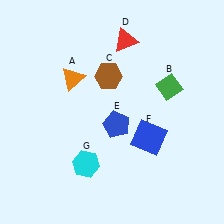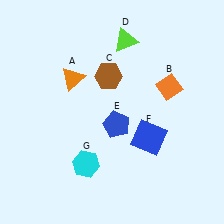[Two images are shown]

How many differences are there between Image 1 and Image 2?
There are 2 differences between the two images.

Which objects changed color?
B changed from green to orange. D changed from red to lime.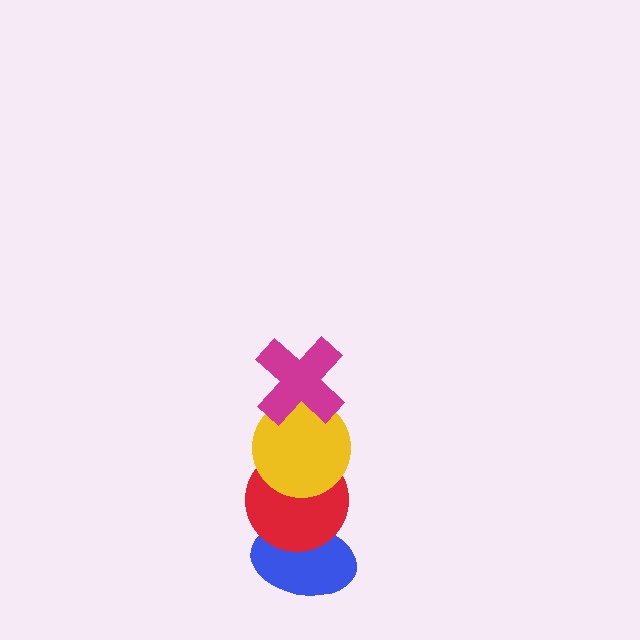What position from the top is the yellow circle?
The yellow circle is 2nd from the top.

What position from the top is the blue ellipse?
The blue ellipse is 4th from the top.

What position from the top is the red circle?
The red circle is 3rd from the top.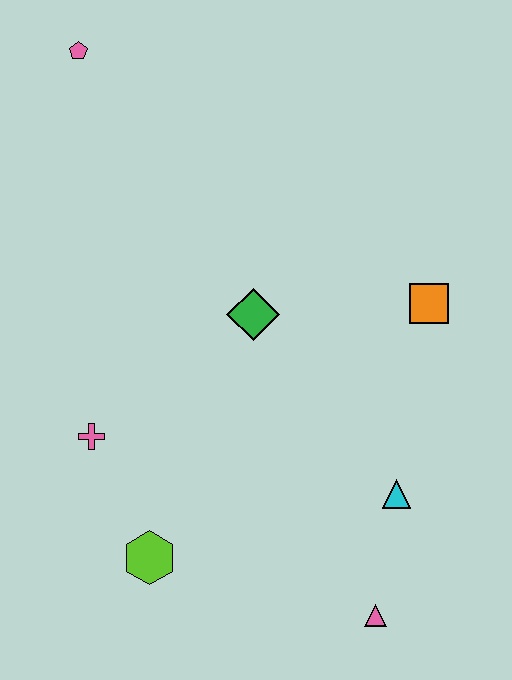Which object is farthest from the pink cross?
The pink pentagon is farthest from the pink cross.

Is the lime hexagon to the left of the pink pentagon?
No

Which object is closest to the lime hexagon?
The pink cross is closest to the lime hexagon.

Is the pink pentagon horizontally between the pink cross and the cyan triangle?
No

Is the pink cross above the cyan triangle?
Yes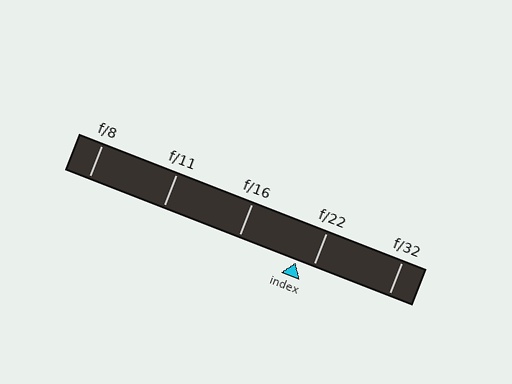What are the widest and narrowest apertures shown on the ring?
The widest aperture shown is f/8 and the narrowest is f/32.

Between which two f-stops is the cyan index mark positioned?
The index mark is between f/16 and f/22.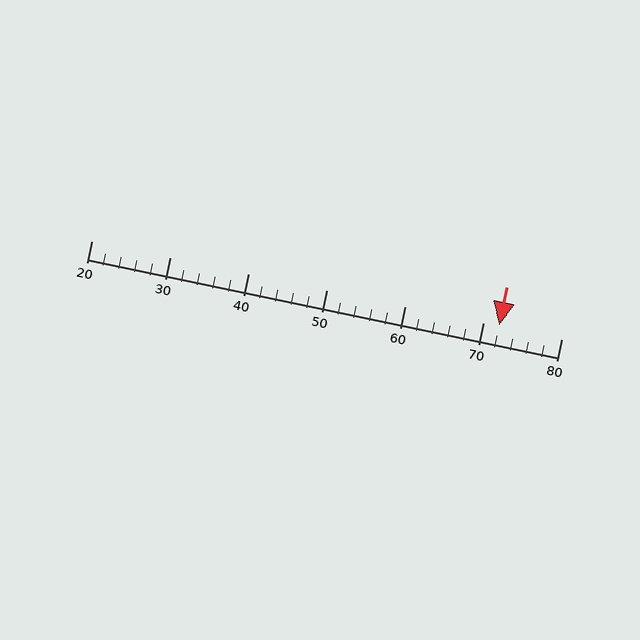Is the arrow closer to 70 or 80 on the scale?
The arrow is closer to 70.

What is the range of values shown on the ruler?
The ruler shows values from 20 to 80.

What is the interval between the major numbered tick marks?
The major tick marks are spaced 10 units apart.